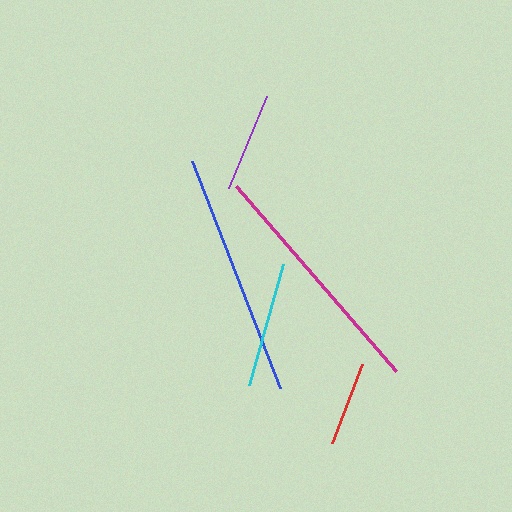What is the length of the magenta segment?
The magenta segment is approximately 245 pixels long.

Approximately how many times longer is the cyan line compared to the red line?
The cyan line is approximately 1.5 times the length of the red line.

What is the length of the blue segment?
The blue segment is approximately 244 pixels long.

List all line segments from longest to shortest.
From longest to shortest: magenta, blue, cyan, purple, red.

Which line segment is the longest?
The magenta line is the longest at approximately 245 pixels.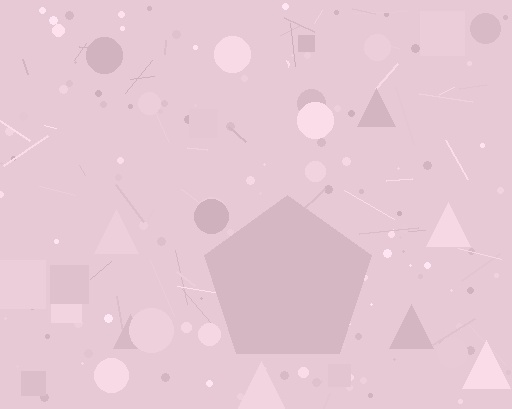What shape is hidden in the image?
A pentagon is hidden in the image.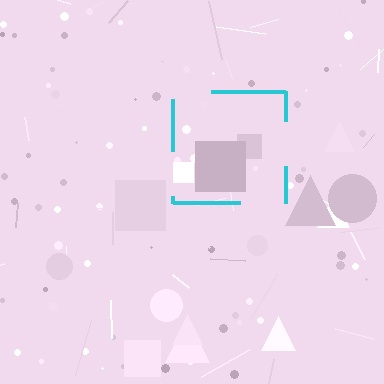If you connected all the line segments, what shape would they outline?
They would outline a square.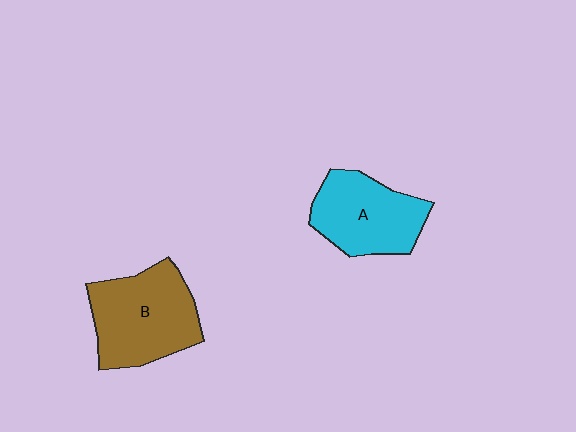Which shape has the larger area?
Shape B (brown).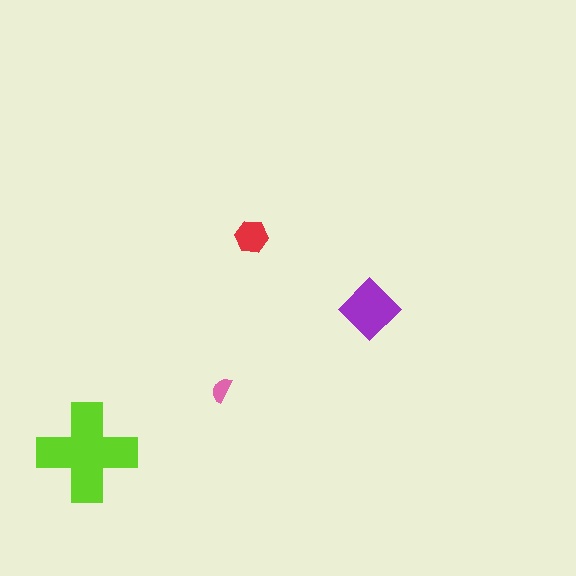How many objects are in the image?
There are 4 objects in the image.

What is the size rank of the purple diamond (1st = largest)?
2nd.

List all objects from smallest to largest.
The pink semicircle, the red hexagon, the purple diamond, the lime cross.